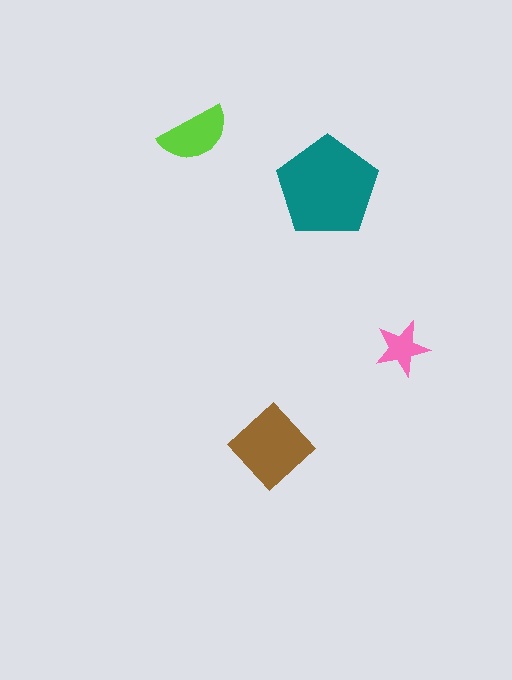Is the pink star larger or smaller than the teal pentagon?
Smaller.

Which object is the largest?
The teal pentagon.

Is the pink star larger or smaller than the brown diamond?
Smaller.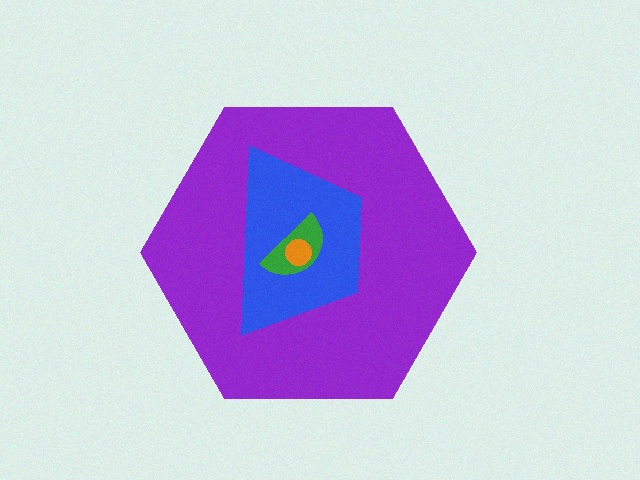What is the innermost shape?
The orange circle.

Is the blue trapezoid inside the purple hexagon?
Yes.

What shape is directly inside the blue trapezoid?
The green semicircle.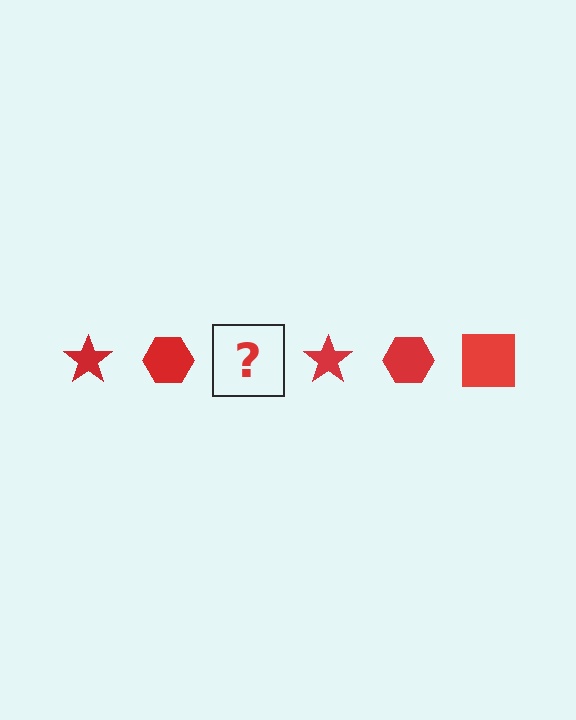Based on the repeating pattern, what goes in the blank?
The blank should be a red square.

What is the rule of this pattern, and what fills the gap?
The rule is that the pattern cycles through star, hexagon, square shapes in red. The gap should be filled with a red square.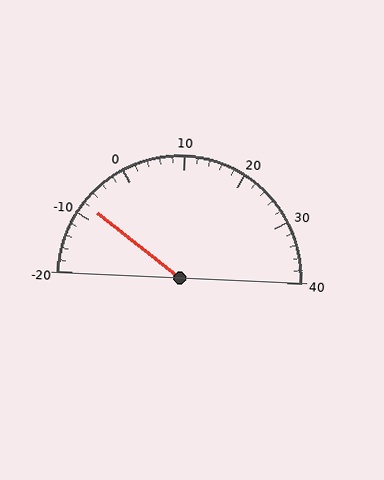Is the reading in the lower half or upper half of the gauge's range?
The reading is in the lower half of the range (-20 to 40).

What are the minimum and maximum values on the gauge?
The gauge ranges from -20 to 40.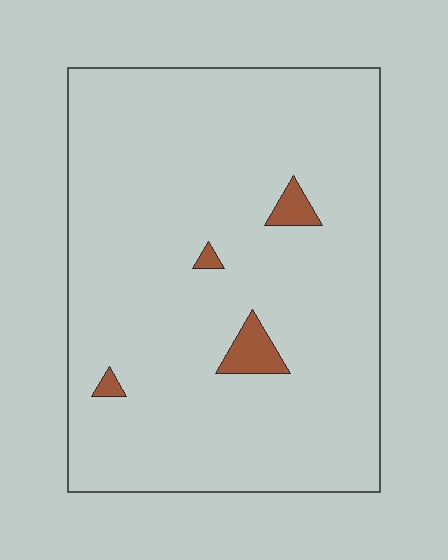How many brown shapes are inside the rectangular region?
4.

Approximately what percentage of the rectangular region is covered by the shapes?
Approximately 5%.